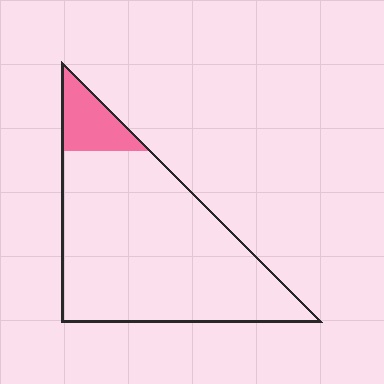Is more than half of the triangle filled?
No.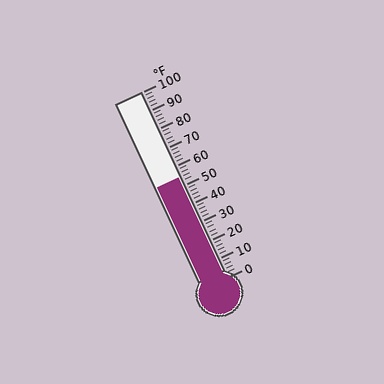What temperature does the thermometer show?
The thermometer shows approximately 54°F.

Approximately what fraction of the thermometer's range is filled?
The thermometer is filled to approximately 55% of its range.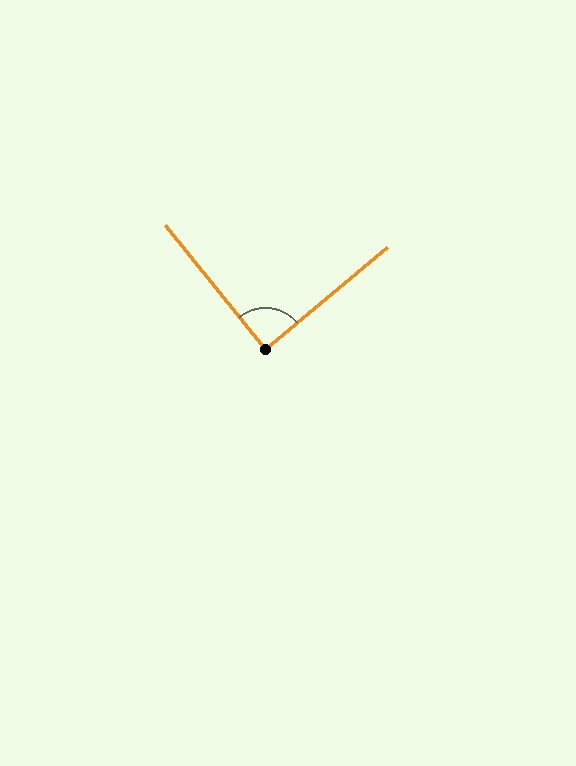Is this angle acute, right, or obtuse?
It is approximately a right angle.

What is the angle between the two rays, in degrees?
Approximately 89 degrees.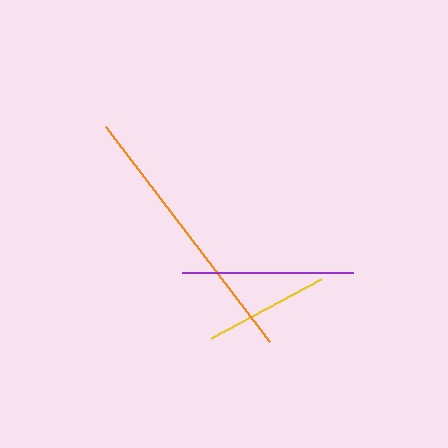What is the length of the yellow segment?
The yellow segment is approximately 125 pixels long.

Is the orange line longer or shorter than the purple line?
The orange line is longer than the purple line.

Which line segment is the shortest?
The yellow line is the shortest at approximately 125 pixels.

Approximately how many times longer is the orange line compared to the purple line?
The orange line is approximately 1.6 times the length of the purple line.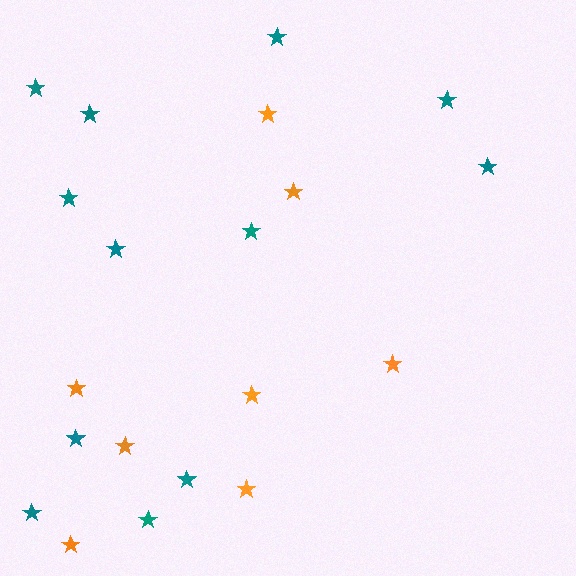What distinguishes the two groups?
There are 2 groups: one group of teal stars (12) and one group of orange stars (8).